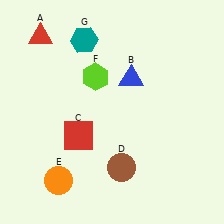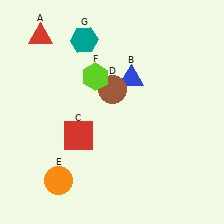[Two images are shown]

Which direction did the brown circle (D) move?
The brown circle (D) moved up.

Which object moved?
The brown circle (D) moved up.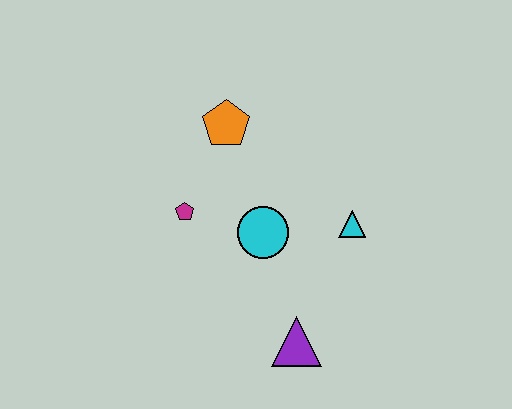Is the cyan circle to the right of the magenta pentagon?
Yes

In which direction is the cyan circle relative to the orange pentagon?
The cyan circle is below the orange pentagon.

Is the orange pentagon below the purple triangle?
No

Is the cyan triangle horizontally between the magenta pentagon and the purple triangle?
No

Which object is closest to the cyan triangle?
The cyan circle is closest to the cyan triangle.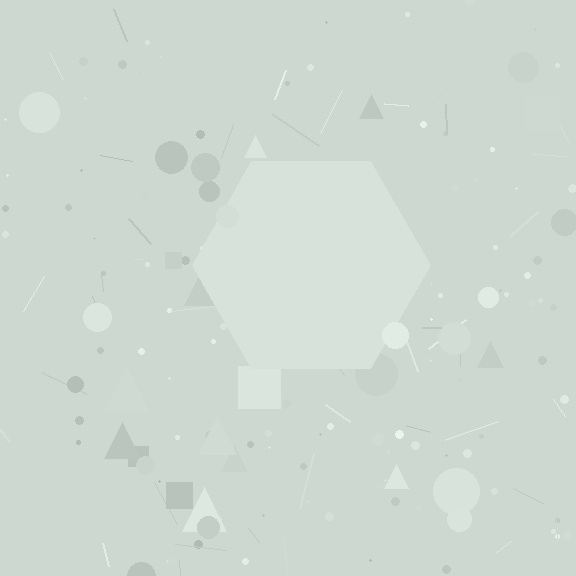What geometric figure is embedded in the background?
A hexagon is embedded in the background.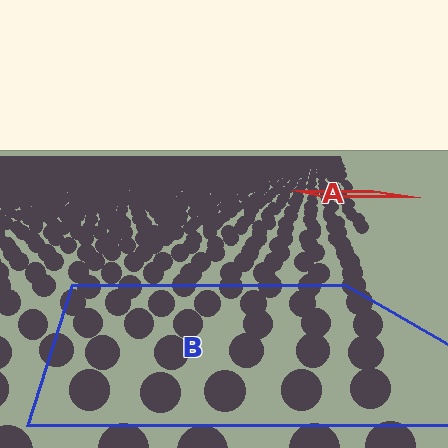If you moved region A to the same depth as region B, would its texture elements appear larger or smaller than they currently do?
They would appear larger. At a closer depth, the same texture elements are projected at a bigger on-screen size.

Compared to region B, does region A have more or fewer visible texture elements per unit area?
Region A has more texture elements per unit area — they are packed more densely because it is farther away.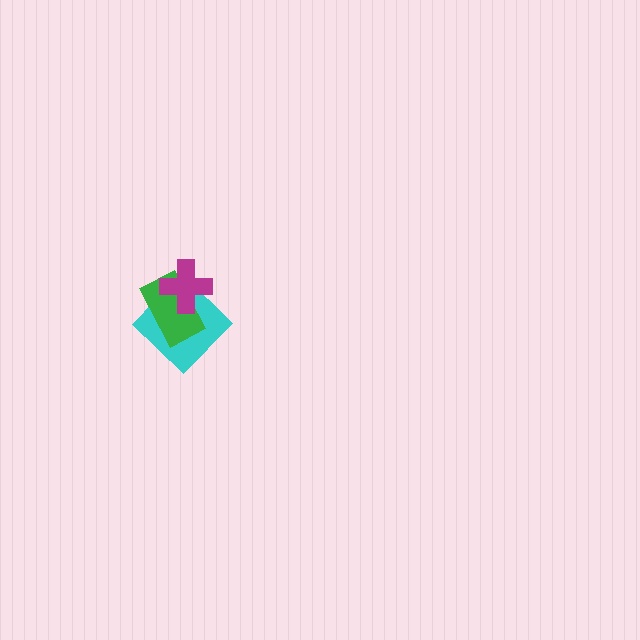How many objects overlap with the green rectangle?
2 objects overlap with the green rectangle.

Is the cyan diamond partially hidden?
Yes, it is partially covered by another shape.